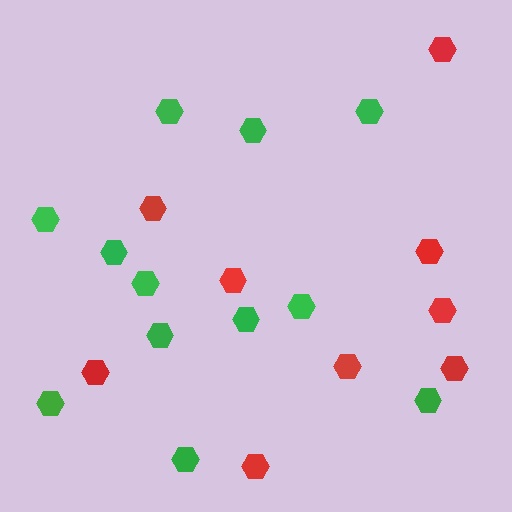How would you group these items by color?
There are 2 groups: one group of red hexagons (9) and one group of green hexagons (12).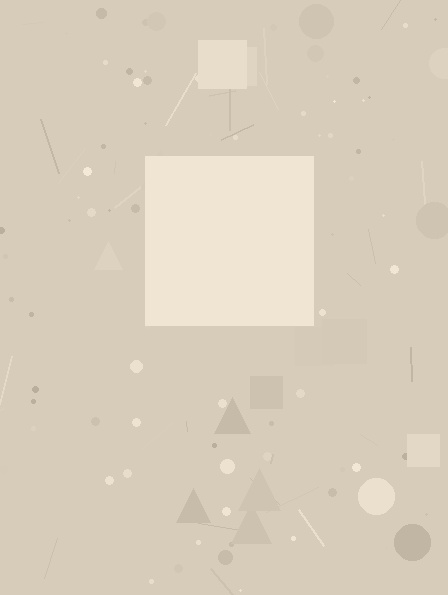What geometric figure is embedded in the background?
A square is embedded in the background.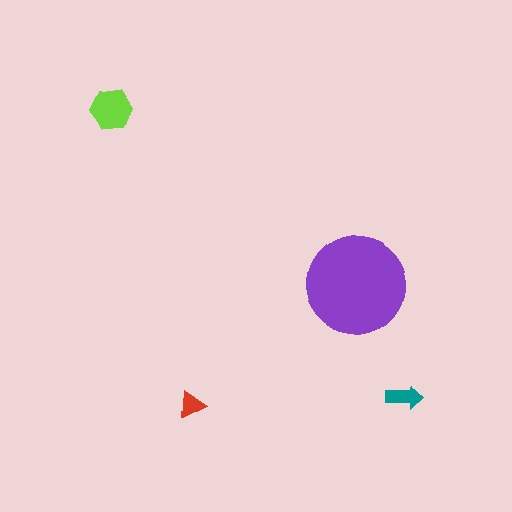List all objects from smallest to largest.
The red triangle, the teal arrow, the lime hexagon, the purple circle.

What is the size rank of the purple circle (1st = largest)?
1st.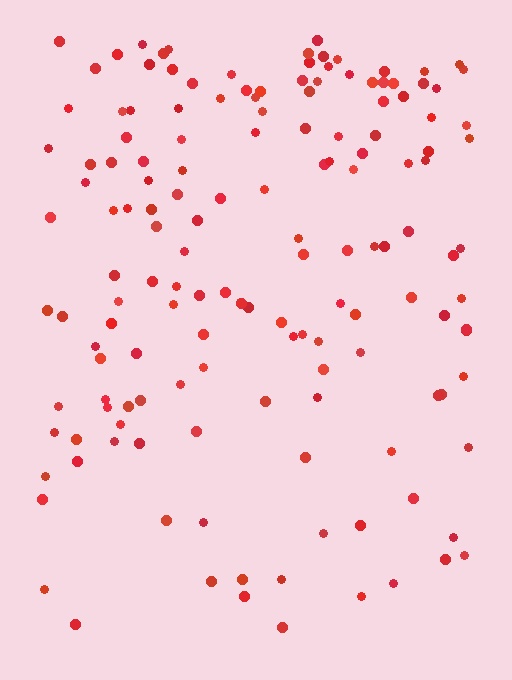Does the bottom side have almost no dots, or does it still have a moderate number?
Still a moderate number, just noticeably fewer than the top.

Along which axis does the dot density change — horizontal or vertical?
Vertical.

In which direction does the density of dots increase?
From bottom to top, with the top side densest.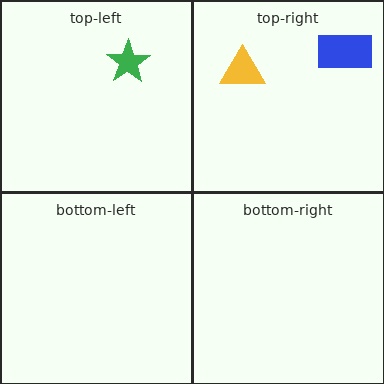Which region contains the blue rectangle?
The top-right region.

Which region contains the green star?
The top-left region.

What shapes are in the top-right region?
The yellow triangle, the blue rectangle.